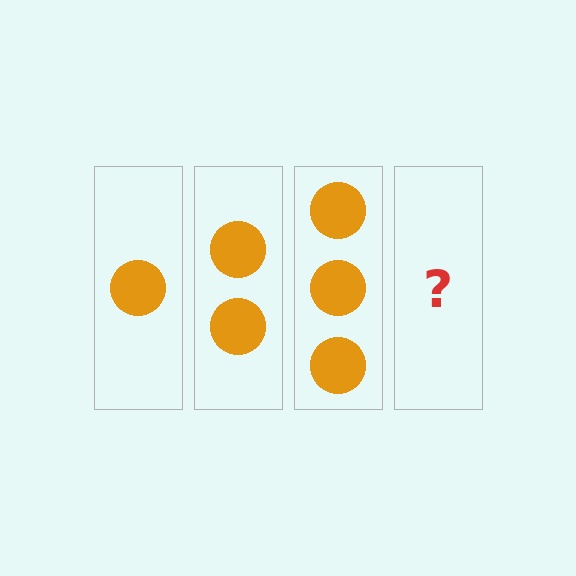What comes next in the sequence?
The next element should be 4 circles.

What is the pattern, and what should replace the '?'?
The pattern is that each step adds one more circle. The '?' should be 4 circles.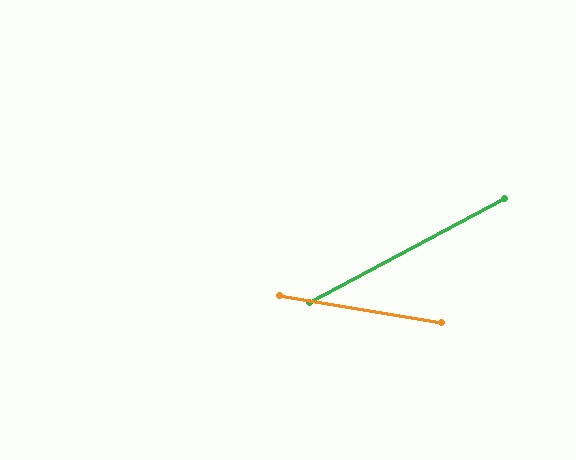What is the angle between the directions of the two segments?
Approximately 38 degrees.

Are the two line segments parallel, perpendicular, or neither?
Neither parallel nor perpendicular — they differ by about 38°.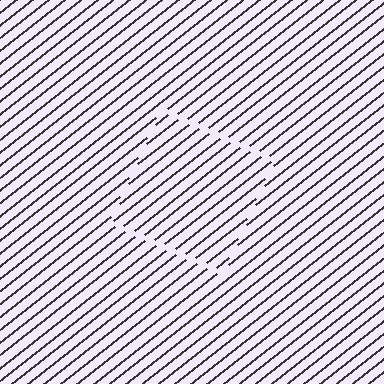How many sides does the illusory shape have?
4 sides — the line-ends trace a square.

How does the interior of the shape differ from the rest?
The interior of the shape contains the same grating, shifted by half a period — the contour is defined by the phase discontinuity where line-ends from the inner and outer gratings abut.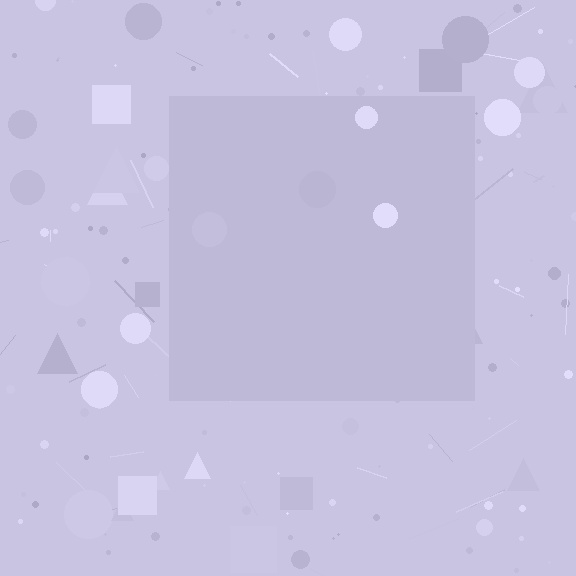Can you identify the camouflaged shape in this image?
The camouflaged shape is a square.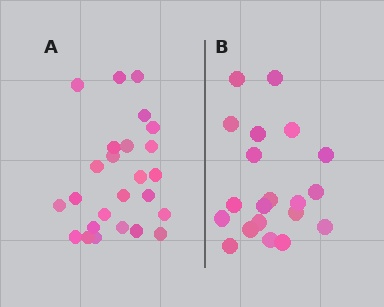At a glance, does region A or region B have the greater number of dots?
Region A (the left region) has more dots.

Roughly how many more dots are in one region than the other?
Region A has about 5 more dots than region B.